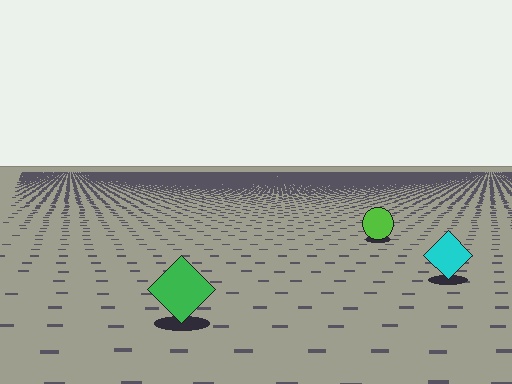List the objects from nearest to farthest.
From nearest to farthest: the green diamond, the cyan diamond, the lime circle.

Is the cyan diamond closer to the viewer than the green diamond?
No. The green diamond is closer — you can tell from the texture gradient: the ground texture is coarser near it.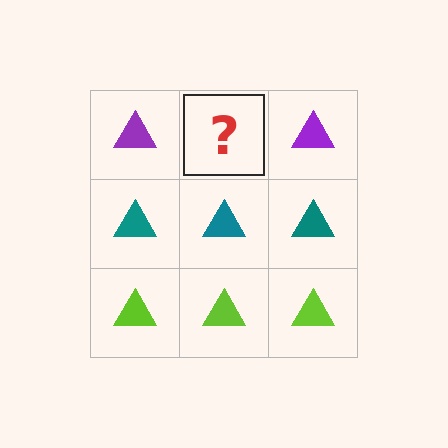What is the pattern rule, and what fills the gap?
The rule is that each row has a consistent color. The gap should be filled with a purple triangle.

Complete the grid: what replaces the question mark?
The question mark should be replaced with a purple triangle.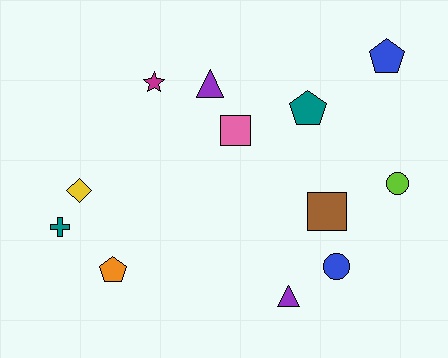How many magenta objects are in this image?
There is 1 magenta object.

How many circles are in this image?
There are 2 circles.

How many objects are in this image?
There are 12 objects.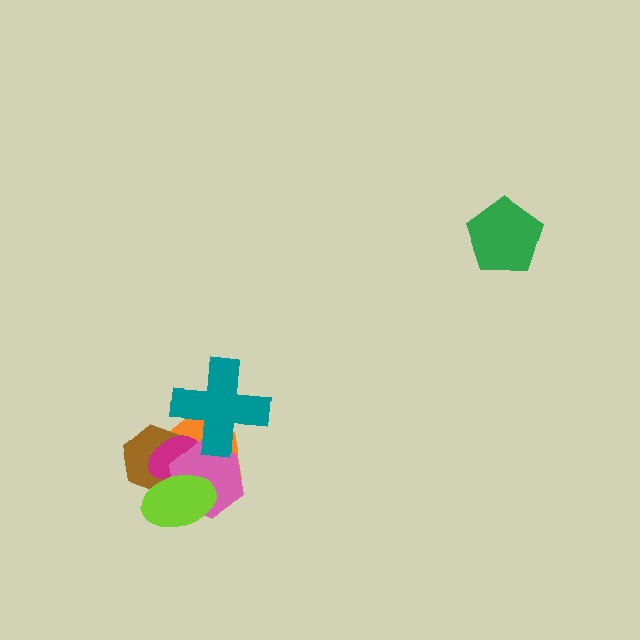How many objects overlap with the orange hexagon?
5 objects overlap with the orange hexagon.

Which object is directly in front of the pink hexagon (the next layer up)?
The lime ellipse is directly in front of the pink hexagon.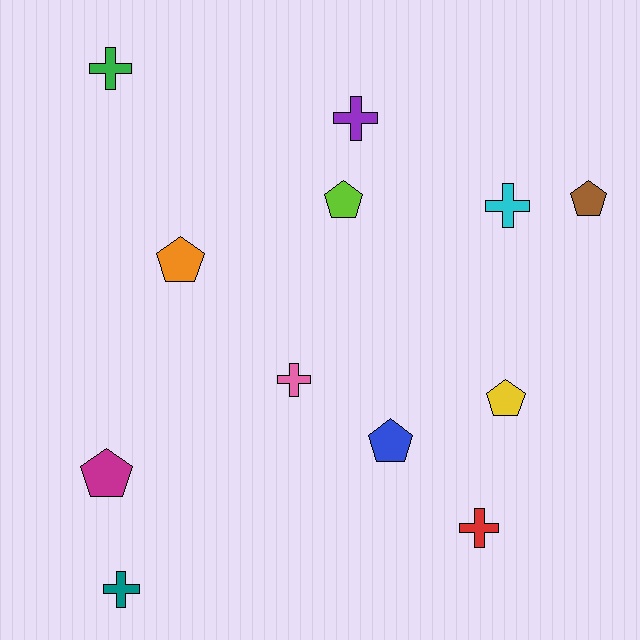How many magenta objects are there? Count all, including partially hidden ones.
There is 1 magenta object.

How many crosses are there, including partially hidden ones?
There are 6 crosses.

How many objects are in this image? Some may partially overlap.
There are 12 objects.